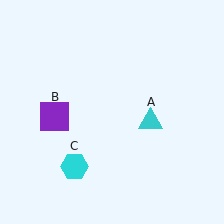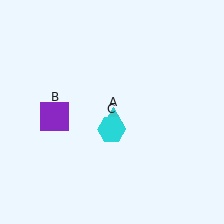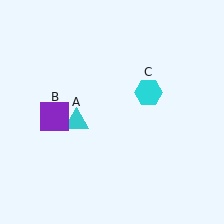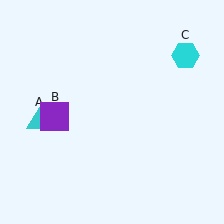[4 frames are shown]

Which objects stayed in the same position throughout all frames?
Purple square (object B) remained stationary.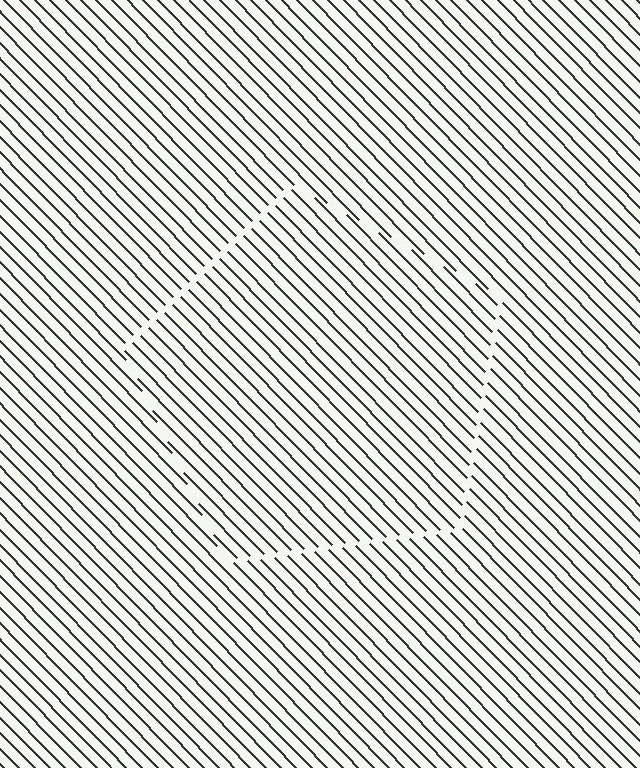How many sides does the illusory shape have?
5 sides — the line-ends trace a pentagon.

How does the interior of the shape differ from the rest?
The interior of the shape contains the same grating, shifted by half a period — the contour is defined by the phase discontinuity where line-ends from the inner and outer gratings abut.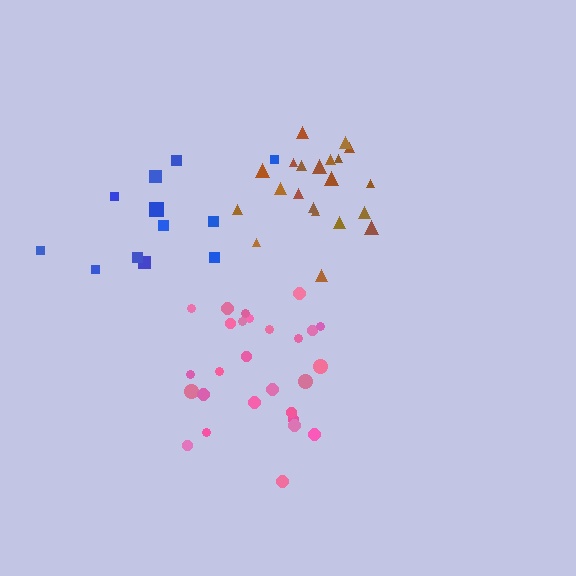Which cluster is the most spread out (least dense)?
Blue.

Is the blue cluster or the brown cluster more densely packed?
Brown.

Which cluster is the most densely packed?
Brown.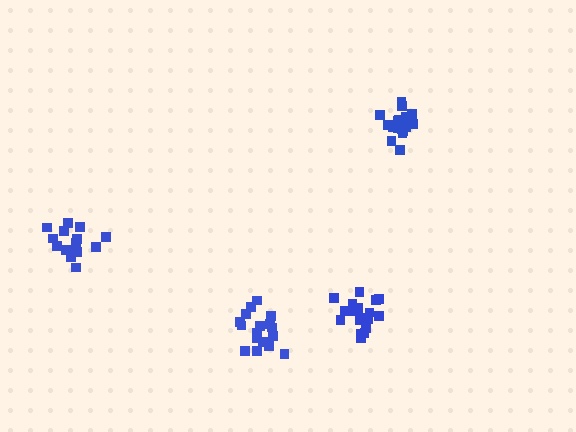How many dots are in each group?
Group 1: 18 dots, Group 2: 18 dots, Group 3: 15 dots, Group 4: 19 dots (70 total).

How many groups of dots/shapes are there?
There are 4 groups.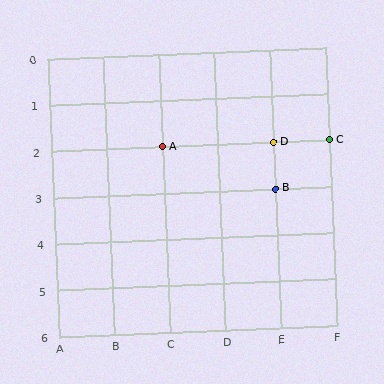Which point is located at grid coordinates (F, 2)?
Point C is at (F, 2).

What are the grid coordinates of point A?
Point A is at grid coordinates (C, 2).